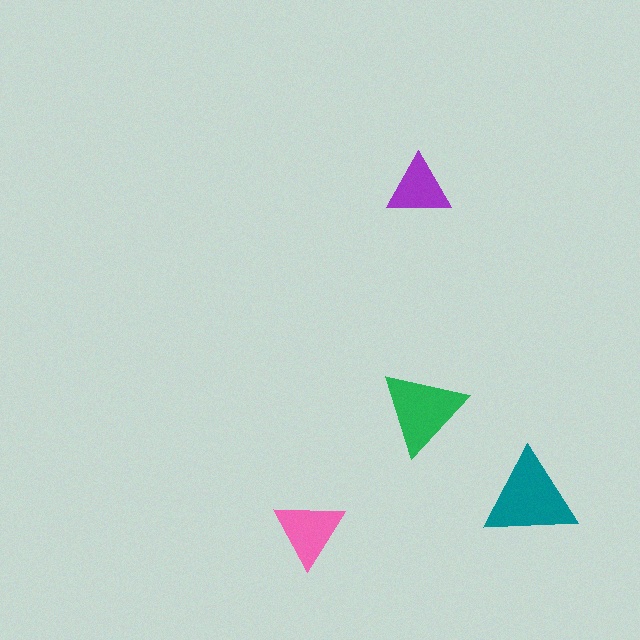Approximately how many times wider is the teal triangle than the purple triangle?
About 1.5 times wider.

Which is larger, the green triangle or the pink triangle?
The green one.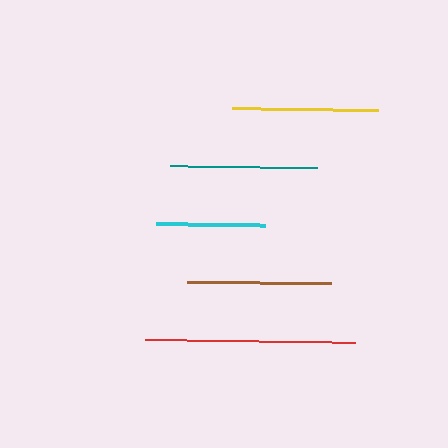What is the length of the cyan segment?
The cyan segment is approximately 110 pixels long.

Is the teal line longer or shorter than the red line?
The red line is longer than the teal line.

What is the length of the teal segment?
The teal segment is approximately 146 pixels long.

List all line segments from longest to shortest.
From longest to shortest: red, yellow, teal, brown, cyan.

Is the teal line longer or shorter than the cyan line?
The teal line is longer than the cyan line.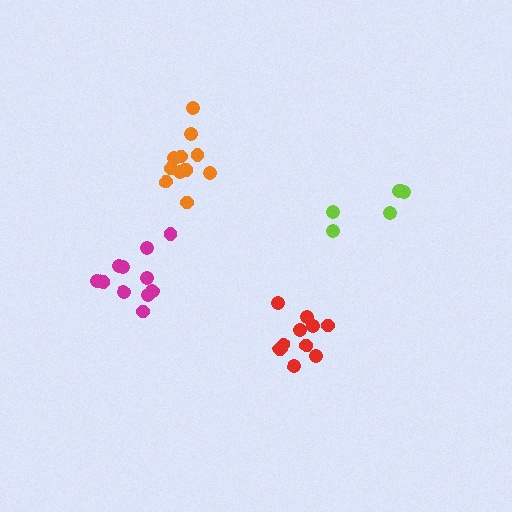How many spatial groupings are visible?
There are 4 spatial groupings.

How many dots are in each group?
Group 1: 11 dots, Group 2: 6 dots, Group 3: 12 dots, Group 4: 10 dots (39 total).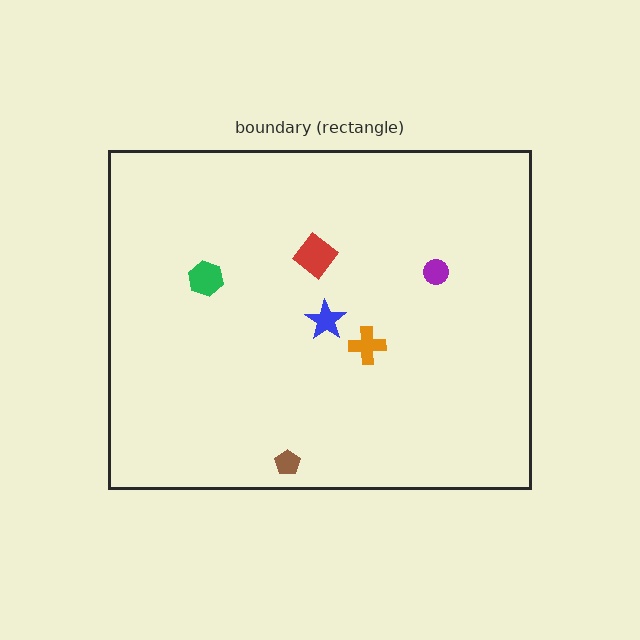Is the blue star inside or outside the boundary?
Inside.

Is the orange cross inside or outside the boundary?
Inside.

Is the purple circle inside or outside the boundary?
Inside.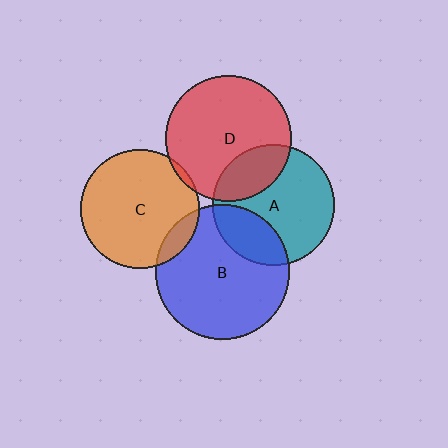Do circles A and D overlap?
Yes.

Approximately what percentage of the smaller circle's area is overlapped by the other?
Approximately 25%.